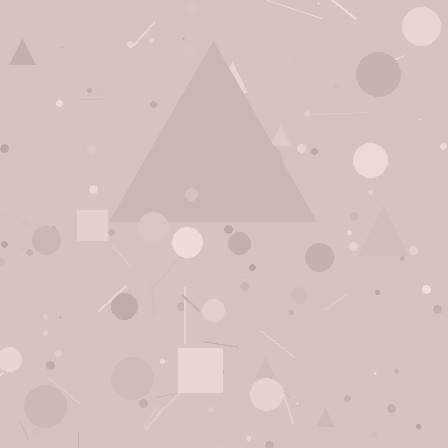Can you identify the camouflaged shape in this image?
The camouflaged shape is a triangle.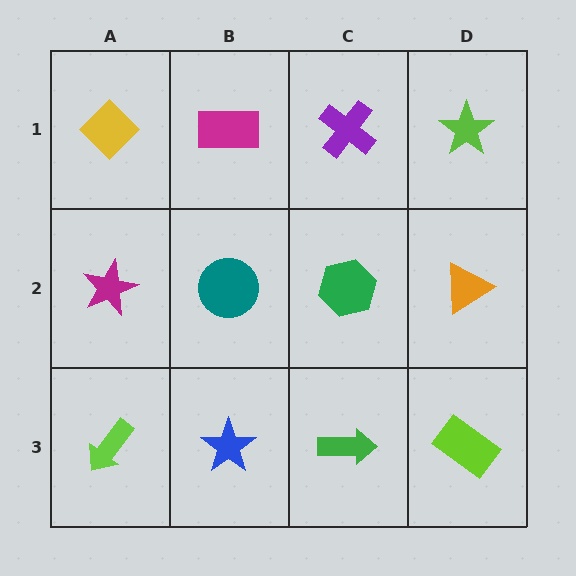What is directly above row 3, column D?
An orange triangle.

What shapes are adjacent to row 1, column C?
A green hexagon (row 2, column C), a magenta rectangle (row 1, column B), a lime star (row 1, column D).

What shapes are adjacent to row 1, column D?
An orange triangle (row 2, column D), a purple cross (row 1, column C).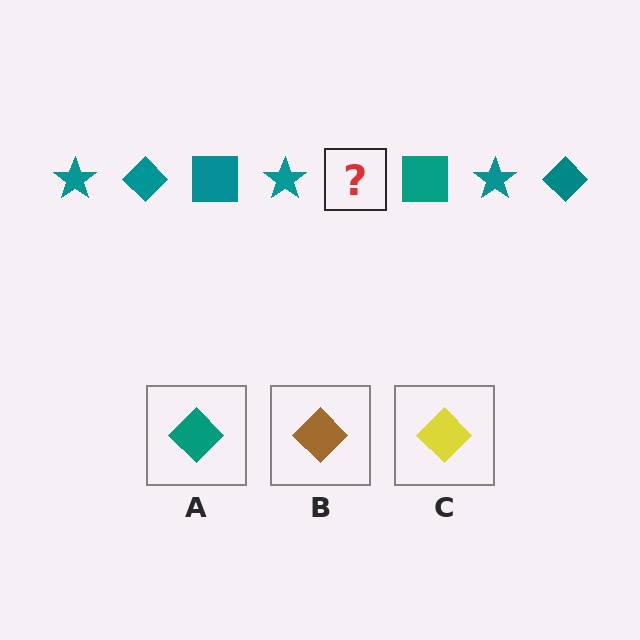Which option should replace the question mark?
Option A.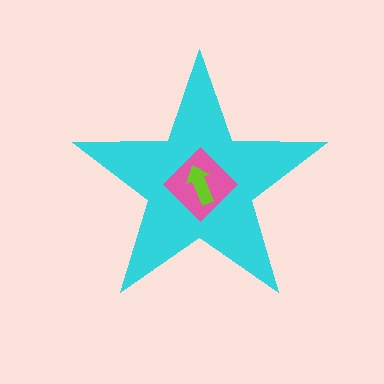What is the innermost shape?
The lime arrow.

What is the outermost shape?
The cyan star.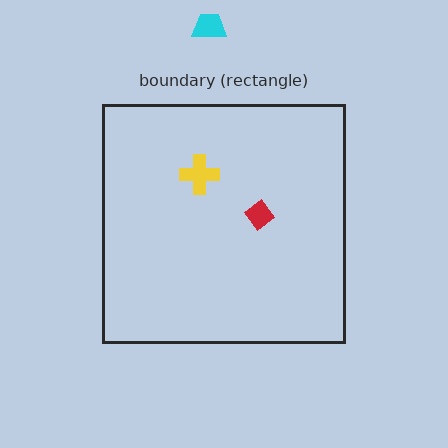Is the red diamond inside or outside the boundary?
Inside.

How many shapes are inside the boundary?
2 inside, 1 outside.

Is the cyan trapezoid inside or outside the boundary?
Outside.